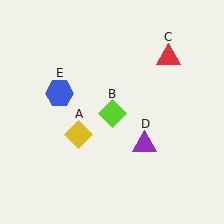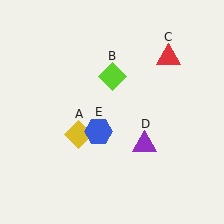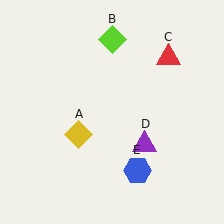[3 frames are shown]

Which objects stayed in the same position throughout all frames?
Yellow diamond (object A) and red triangle (object C) and purple triangle (object D) remained stationary.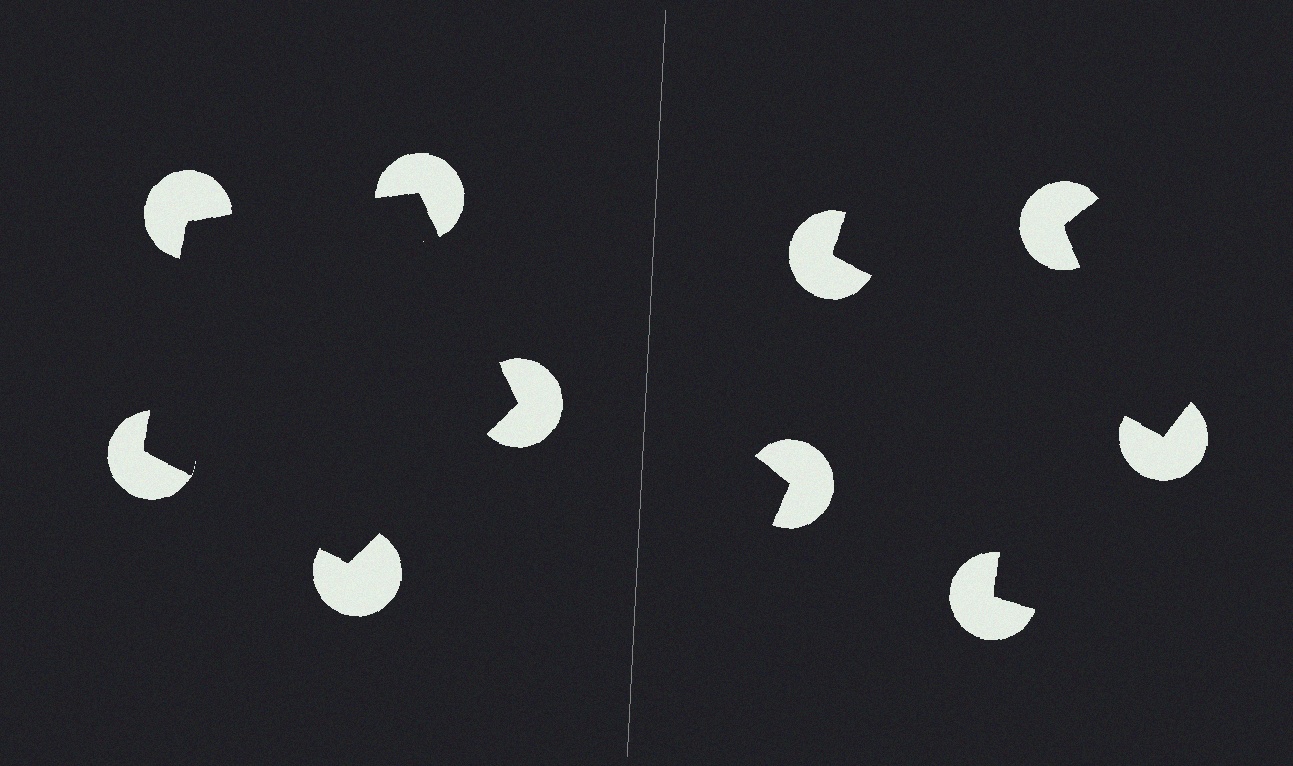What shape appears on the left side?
An illusory pentagon.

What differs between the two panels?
The pac-man discs are positioned identically on both sides; only the wedge orientations differ. On the left they align to a pentagon; on the right they are misaligned.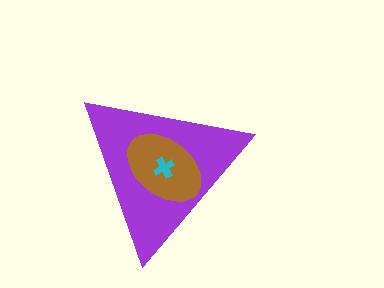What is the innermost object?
The cyan cross.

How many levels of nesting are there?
3.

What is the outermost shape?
The purple triangle.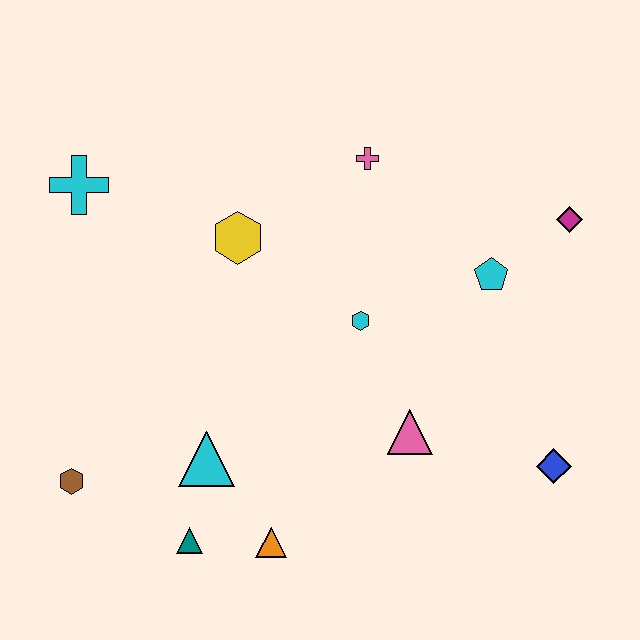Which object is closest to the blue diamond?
The pink triangle is closest to the blue diamond.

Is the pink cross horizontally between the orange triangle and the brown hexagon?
No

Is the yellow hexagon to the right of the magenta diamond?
No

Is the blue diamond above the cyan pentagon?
No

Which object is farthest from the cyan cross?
The blue diamond is farthest from the cyan cross.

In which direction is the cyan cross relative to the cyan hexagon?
The cyan cross is to the left of the cyan hexagon.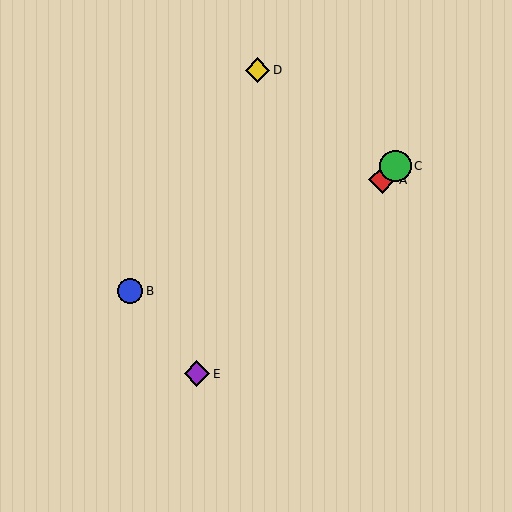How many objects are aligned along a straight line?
3 objects (A, C, E) are aligned along a straight line.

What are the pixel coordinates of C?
Object C is at (396, 166).